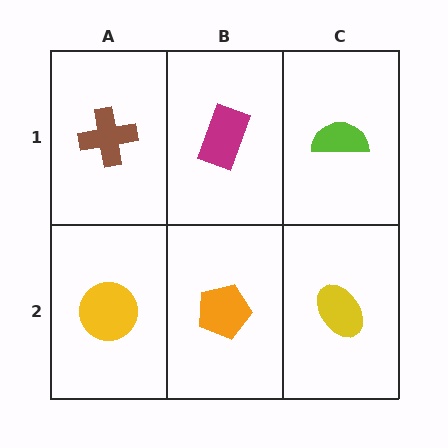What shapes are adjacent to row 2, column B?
A magenta rectangle (row 1, column B), a yellow circle (row 2, column A), a yellow ellipse (row 2, column C).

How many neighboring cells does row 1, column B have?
3.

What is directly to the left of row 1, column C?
A magenta rectangle.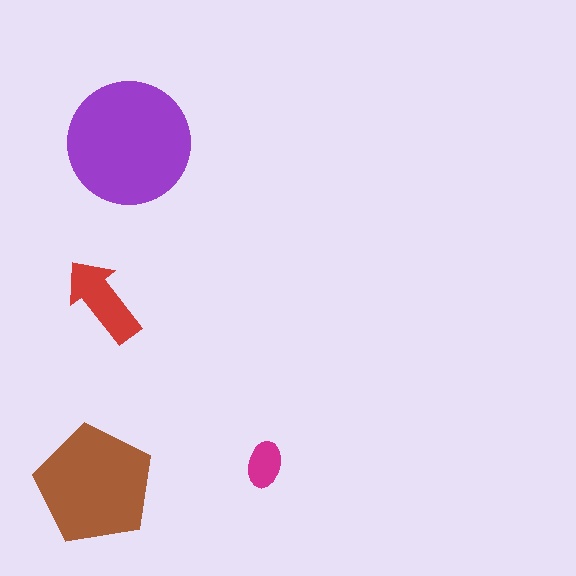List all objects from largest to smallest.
The purple circle, the brown pentagon, the red arrow, the magenta ellipse.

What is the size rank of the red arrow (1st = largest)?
3rd.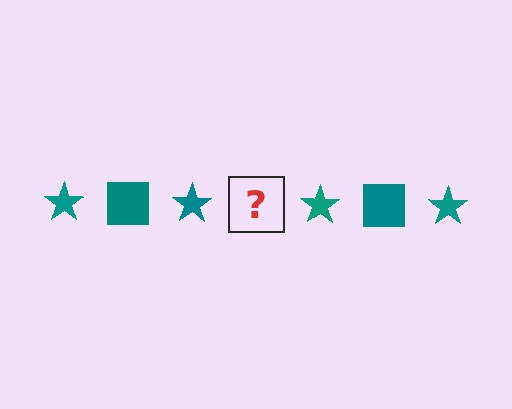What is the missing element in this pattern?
The missing element is a teal square.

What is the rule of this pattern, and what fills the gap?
The rule is that the pattern cycles through star, square shapes in teal. The gap should be filled with a teal square.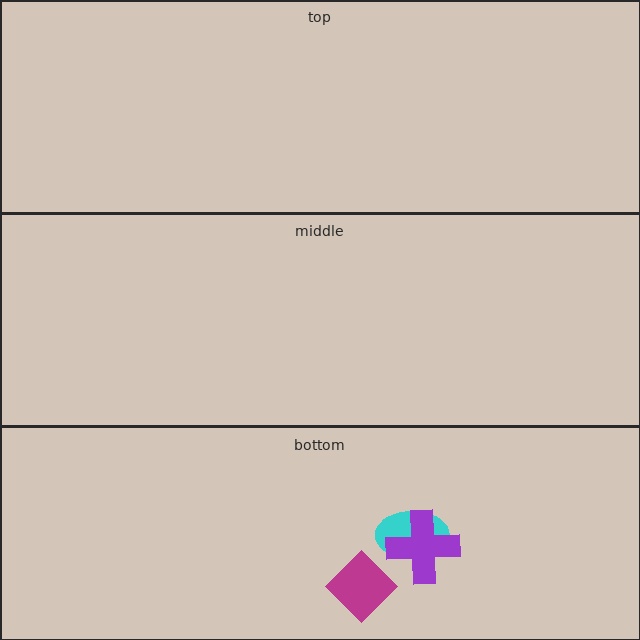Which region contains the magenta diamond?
The bottom region.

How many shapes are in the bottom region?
3.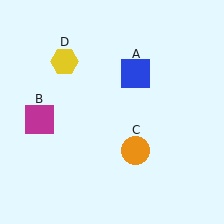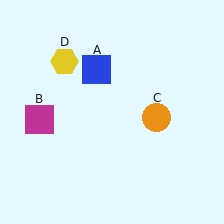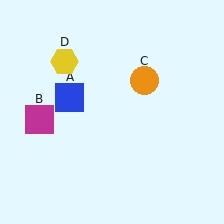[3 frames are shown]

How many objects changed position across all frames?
2 objects changed position: blue square (object A), orange circle (object C).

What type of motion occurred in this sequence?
The blue square (object A), orange circle (object C) rotated counterclockwise around the center of the scene.